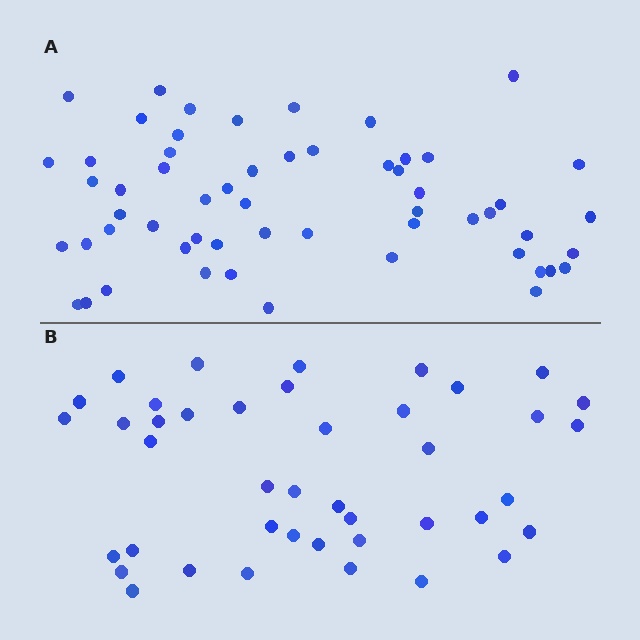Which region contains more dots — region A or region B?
Region A (the top region) has more dots.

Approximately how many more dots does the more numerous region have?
Region A has approximately 15 more dots than region B.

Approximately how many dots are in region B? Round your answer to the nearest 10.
About 40 dots. (The exact count is 42, which rounds to 40.)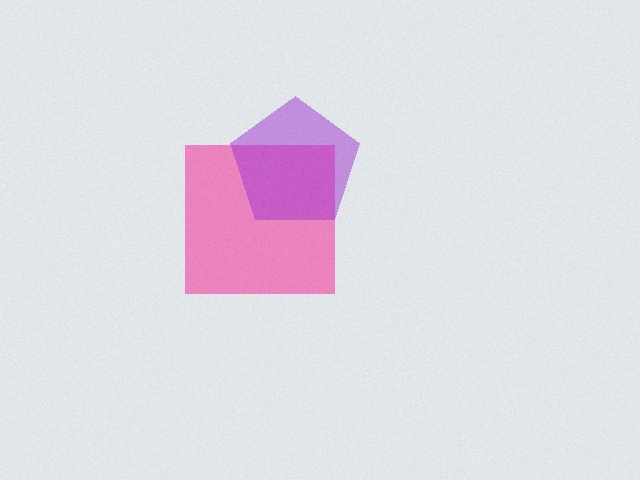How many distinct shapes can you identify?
There are 2 distinct shapes: a pink square, a purple pentagon.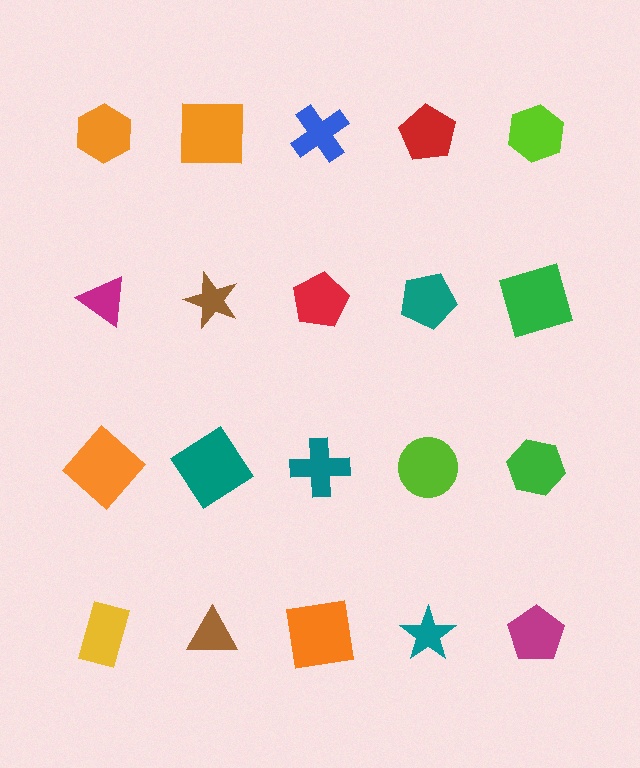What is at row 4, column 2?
A brown triangle.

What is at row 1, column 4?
A red pentagon.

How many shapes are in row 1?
5 shapes.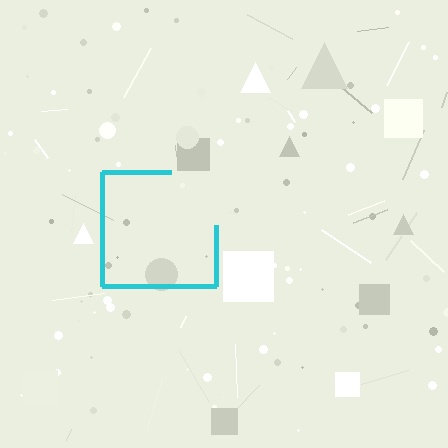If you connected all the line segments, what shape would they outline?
They would outline a square.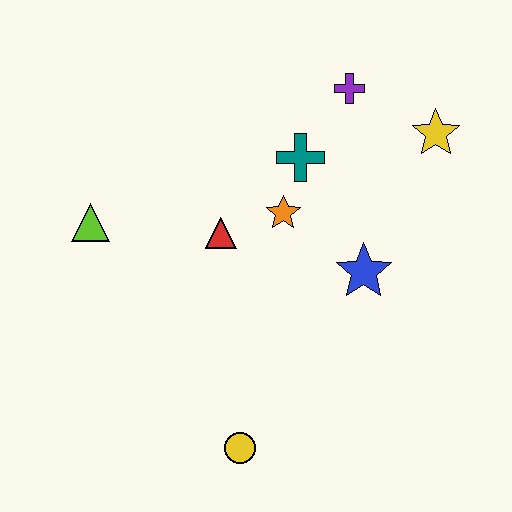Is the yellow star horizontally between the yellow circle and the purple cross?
No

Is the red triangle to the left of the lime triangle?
No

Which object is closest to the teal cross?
The orange star is closest to the teal cross.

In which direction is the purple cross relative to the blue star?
The purple cross is above the blue star.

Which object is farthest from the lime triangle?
The yellow star is farthest from the lime triangle.